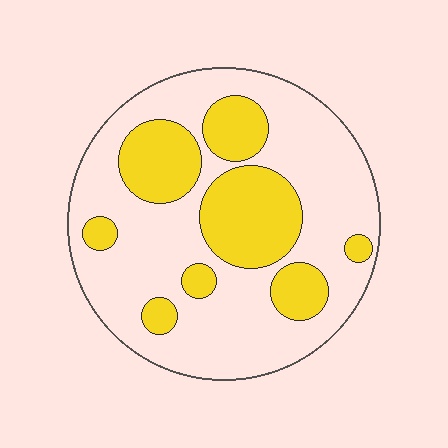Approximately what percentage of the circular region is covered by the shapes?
Approximately 30%.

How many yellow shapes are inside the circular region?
8.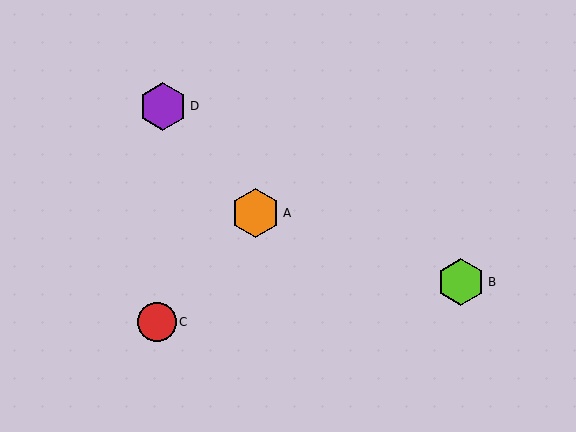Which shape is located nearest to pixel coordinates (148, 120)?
The purple hexagon (labeled D) at (163, 106) is nearest to that location.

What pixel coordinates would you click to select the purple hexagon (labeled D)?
Click at (163, 106) to select the purple hexagon D.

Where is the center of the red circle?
The center of the red circle is at (157, 322).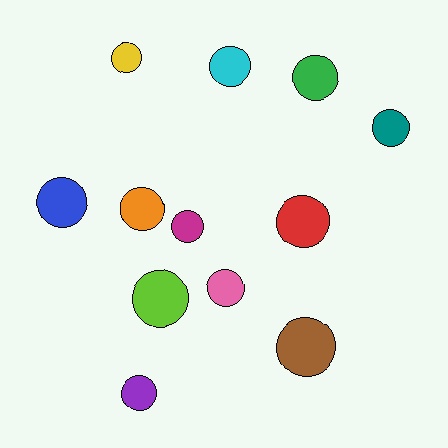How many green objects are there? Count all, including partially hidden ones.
There is 1 green object.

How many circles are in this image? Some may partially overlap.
There are 12 circles.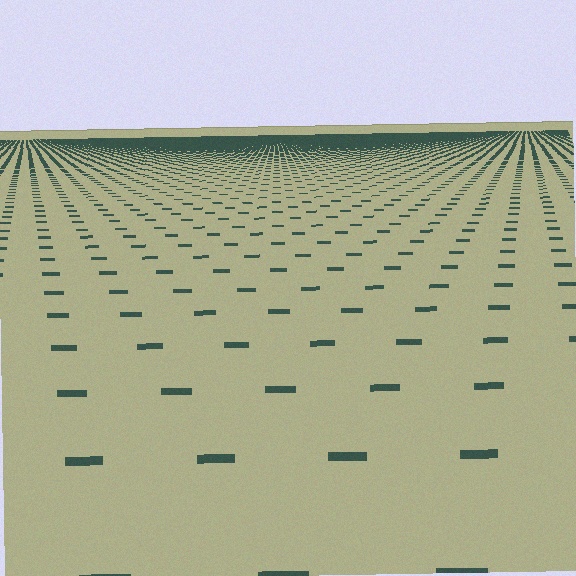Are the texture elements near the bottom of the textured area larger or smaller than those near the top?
Larger. Near the bottom, elements are closer to the viewer and appear at a bigger on-screen size.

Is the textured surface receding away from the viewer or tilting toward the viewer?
The surface is receding away from the viewer. Texture elements get smaller and denser toward the top.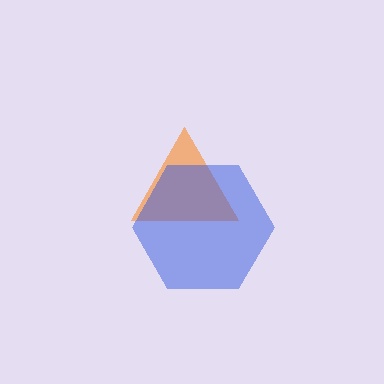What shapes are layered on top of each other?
The layered shapes are: an orange triangle, a blue hexagon.